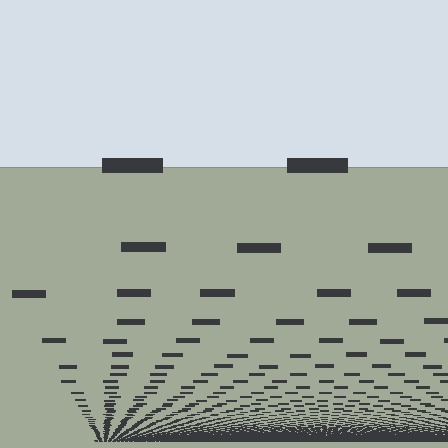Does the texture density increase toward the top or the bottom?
Density increases toward the bottom.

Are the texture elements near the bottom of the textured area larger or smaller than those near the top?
Smaller. The gradient is inverted — elements near the bottom are smaller and denser.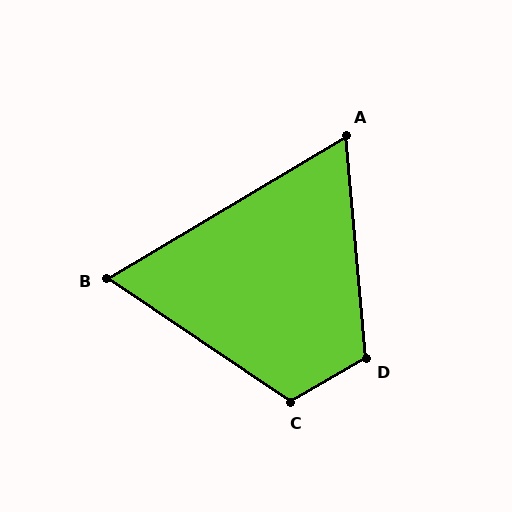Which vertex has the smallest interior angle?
A, at approximately 64 degrees.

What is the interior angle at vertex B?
Approximately 65 degrees (acute).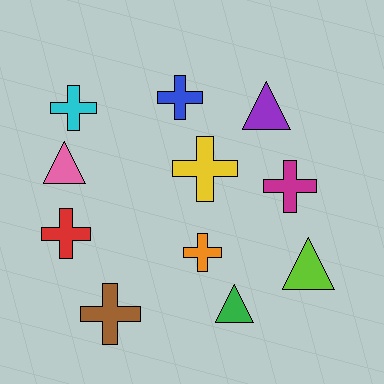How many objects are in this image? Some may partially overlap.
There are 11 objects.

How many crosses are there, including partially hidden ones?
There are 7 crosses.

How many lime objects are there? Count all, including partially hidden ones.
There is 1 lime object.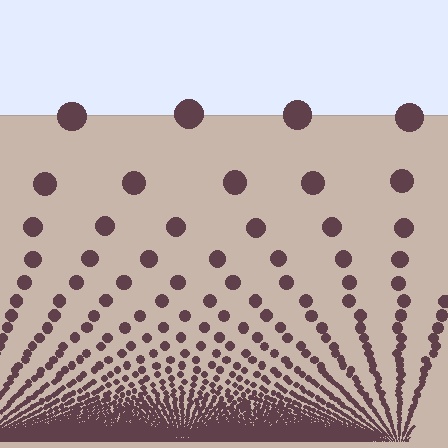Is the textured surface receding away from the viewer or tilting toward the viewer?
The surface appears to tilt toward the viewer. Texture elements get larger and sparser toward the top.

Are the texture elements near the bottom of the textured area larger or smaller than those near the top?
Smaller. The gradient is inverted — elements near the bottom are smaller and denser.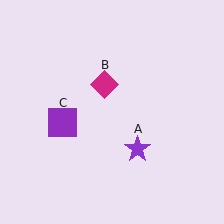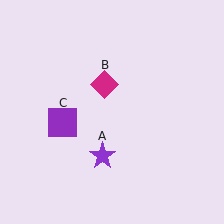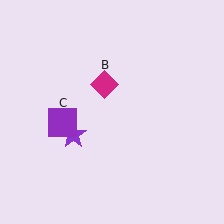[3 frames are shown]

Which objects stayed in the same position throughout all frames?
Magenta diamond (object B) and purple square (object C) remained stationary.